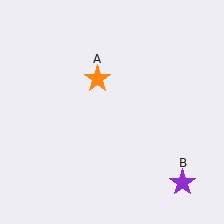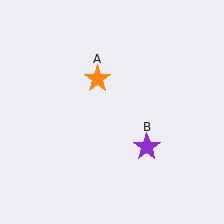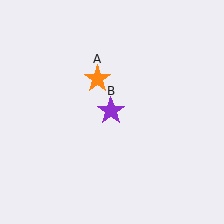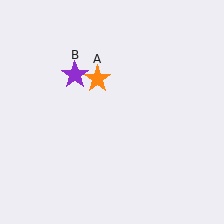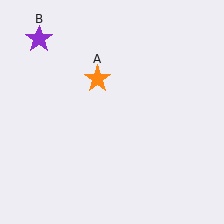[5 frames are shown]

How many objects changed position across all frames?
1 object changed position: purple star (object B).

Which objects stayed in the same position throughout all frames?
Orange star (object A) remained stationary.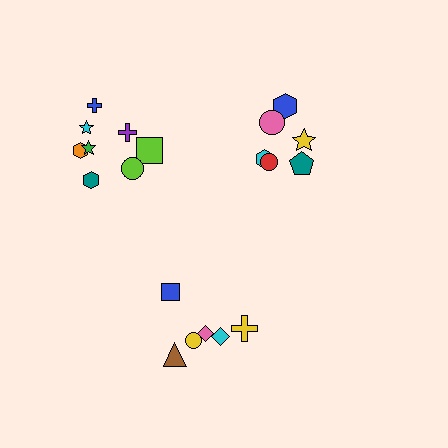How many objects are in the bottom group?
There are 6 objects.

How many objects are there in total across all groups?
There are 20 objects.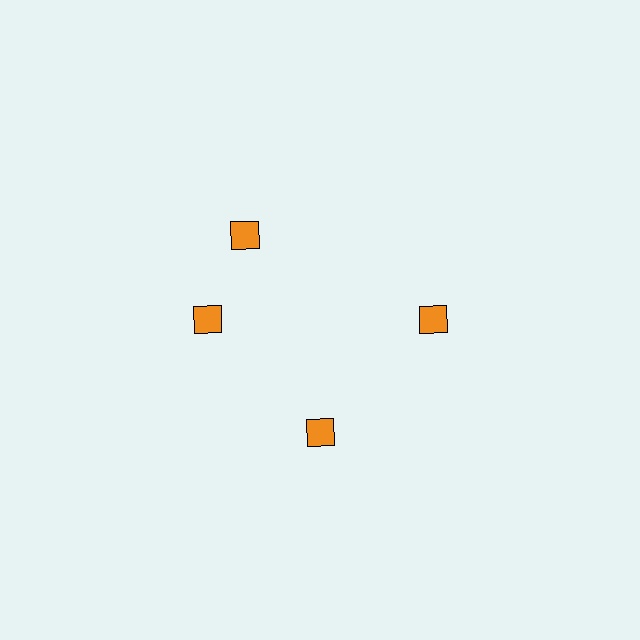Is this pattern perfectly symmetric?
No. The 4 orange diamonds are arranged in a ring, but one element near the 12 o'clock position is rotated out of alignment along the ring, breaking the 4-fold rotational symmetry.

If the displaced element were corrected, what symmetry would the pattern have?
It would have 4-fold rotational symmetry — the pattern would map onto itself every 90 degrees.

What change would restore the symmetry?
The symmetry would be restored by rotating it back into even spacing with its neighbors so that all 4 diamonds sit at equal angles and equal distance from the center.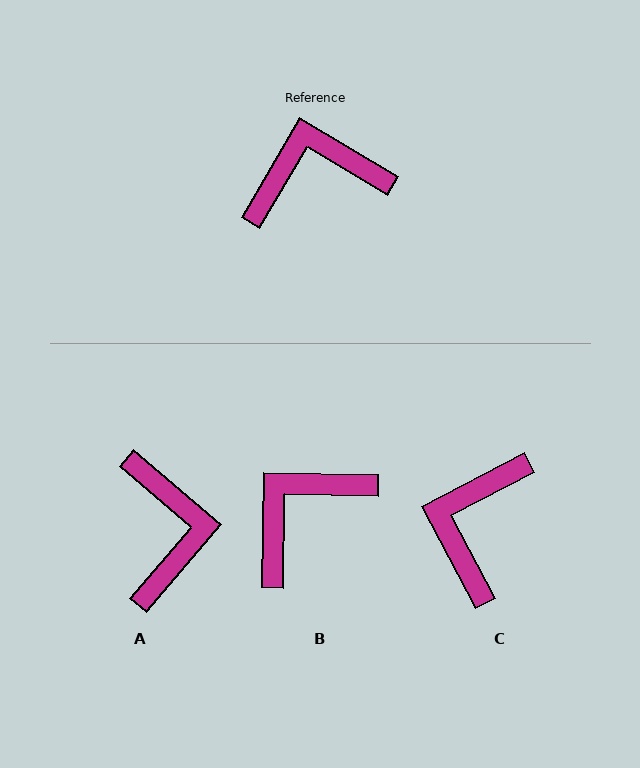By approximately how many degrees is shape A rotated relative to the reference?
Approximately 100 degrees clockwise.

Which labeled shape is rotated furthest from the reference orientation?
A, about 100 degrees away.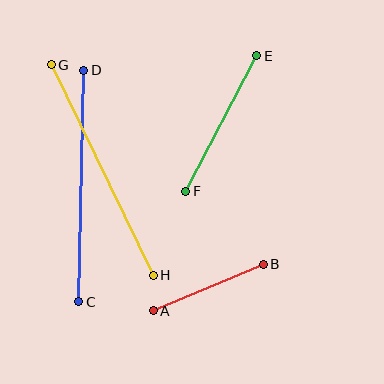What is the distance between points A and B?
The distance is approximately 119 pixels.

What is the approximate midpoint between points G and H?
The midpoint is at approximately (102, 170) pixels.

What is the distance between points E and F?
The distance is approximately 153 pixels.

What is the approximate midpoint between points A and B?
The midpoint is at approximately (208, 288) pixels.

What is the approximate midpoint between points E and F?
The midpoint is at approximately (221, 124) pixels.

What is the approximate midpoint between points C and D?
The midpoint is at approximately (81, 186) pixels.